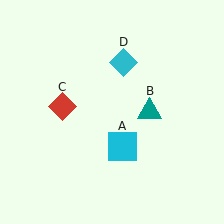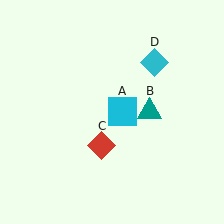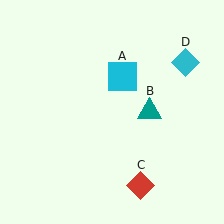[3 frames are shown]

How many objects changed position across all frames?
3 objects changed position: cyan square (object A), red diamond (object C), cyan diamond (object D).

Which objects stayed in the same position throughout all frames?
Teal triangle (object B) remained stationary.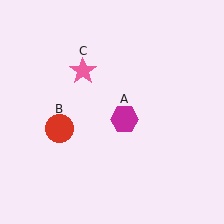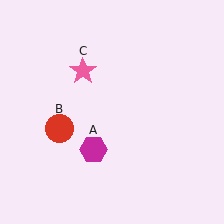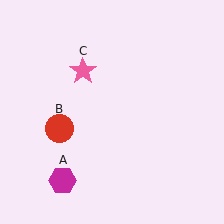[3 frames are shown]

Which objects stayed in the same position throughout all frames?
Red circle (object B) and pink star (object C) remained stationary.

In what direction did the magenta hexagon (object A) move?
The magenta hexagon (object A) moved down and to the left.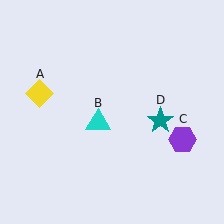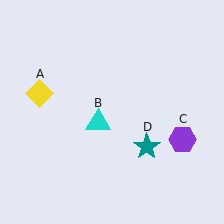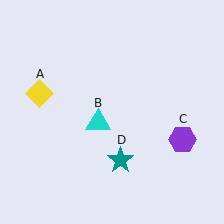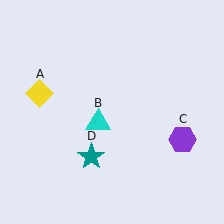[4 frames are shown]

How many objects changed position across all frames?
1 object changed position: teal star (object D).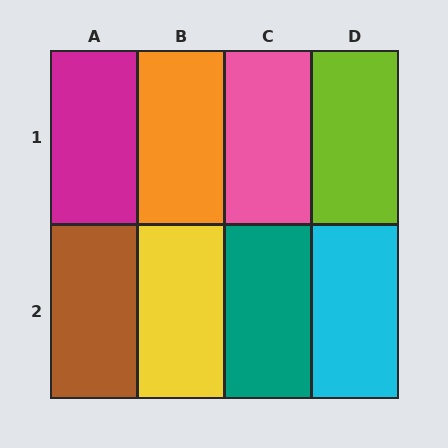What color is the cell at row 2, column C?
Teal.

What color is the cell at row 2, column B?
Yellow.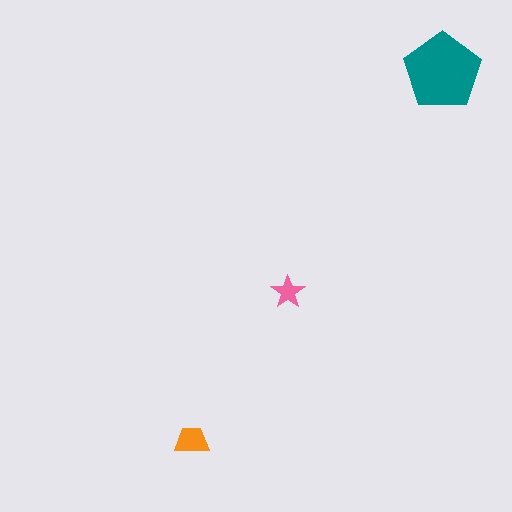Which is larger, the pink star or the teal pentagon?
The teal pentagon.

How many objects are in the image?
There are 3 objects in the image.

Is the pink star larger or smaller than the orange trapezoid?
Smaller.